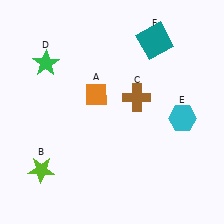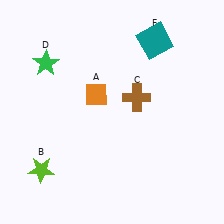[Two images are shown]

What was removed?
The cyan hexagon (E) was removed in Image 2.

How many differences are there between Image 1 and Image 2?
There is 1 difference between the two images.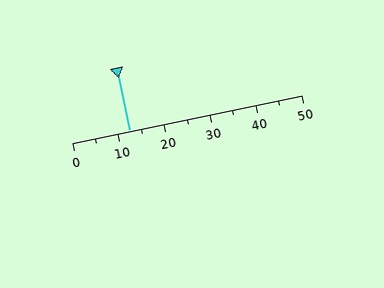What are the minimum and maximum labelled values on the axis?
The axis runs from 0 to 50.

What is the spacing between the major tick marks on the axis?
The major ticks are spaced 10 apart.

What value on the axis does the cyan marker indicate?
The marker indicates approximately 12.5.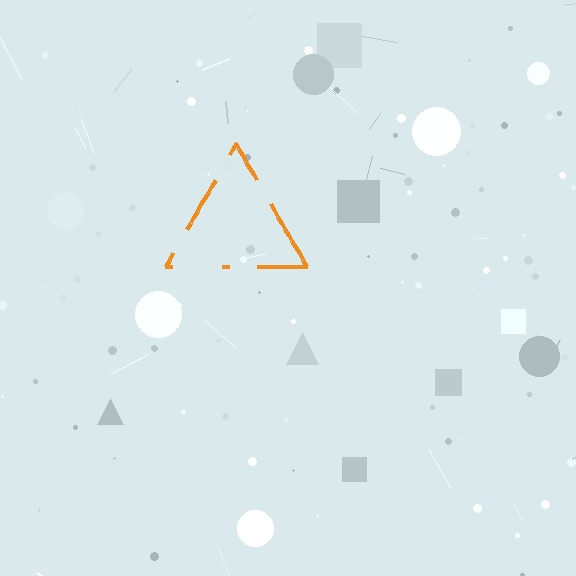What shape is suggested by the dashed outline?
The dashed outline suggests a triangle.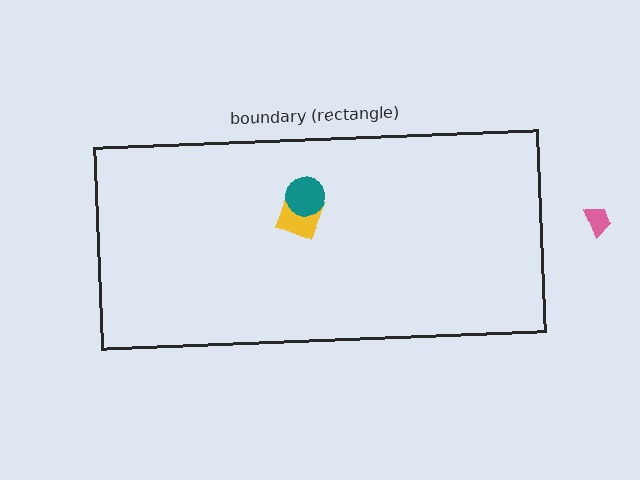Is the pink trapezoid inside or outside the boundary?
Outside.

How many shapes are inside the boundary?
2 inside, 1 outside.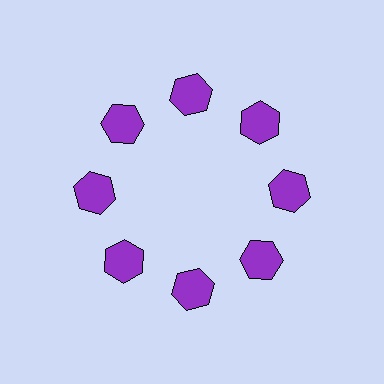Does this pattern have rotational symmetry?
Yes, this pattern has 8-fold rotational symmetry. It looks the same after rotating 45 degrees around the center.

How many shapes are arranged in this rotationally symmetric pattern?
There are 8 shapes, arranged in 8 groups of 1.